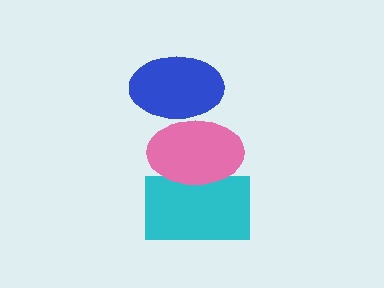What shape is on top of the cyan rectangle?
The pink ellipse is on top of the cyan rectangle.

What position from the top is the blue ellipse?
The blue ellipse is 1st from the top.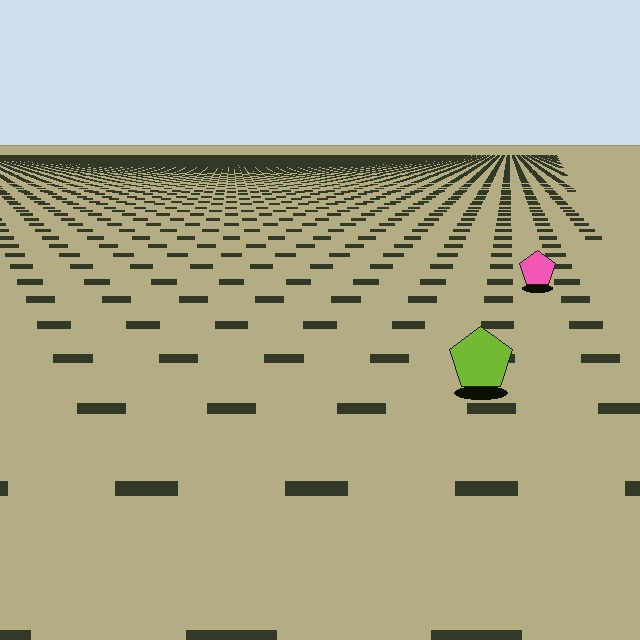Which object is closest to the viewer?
The lime pentagon is closest. The texture marks near it are larger and more spread out.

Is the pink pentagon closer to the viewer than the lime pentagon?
No. The lime pentagon is closer — you can tell from the texture gradient: the ground texture is coarser near it.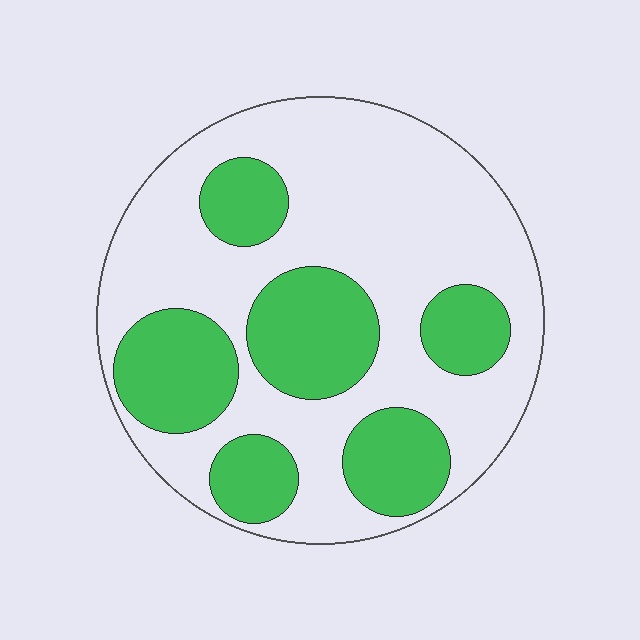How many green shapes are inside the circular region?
6.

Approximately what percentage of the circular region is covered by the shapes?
Approximately 35%.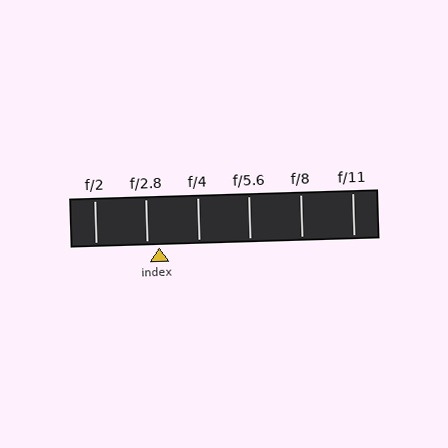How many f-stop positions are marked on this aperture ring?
There are 6 f-stop positions marked.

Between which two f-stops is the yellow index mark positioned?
The index mark is between f/2.8 and f/4.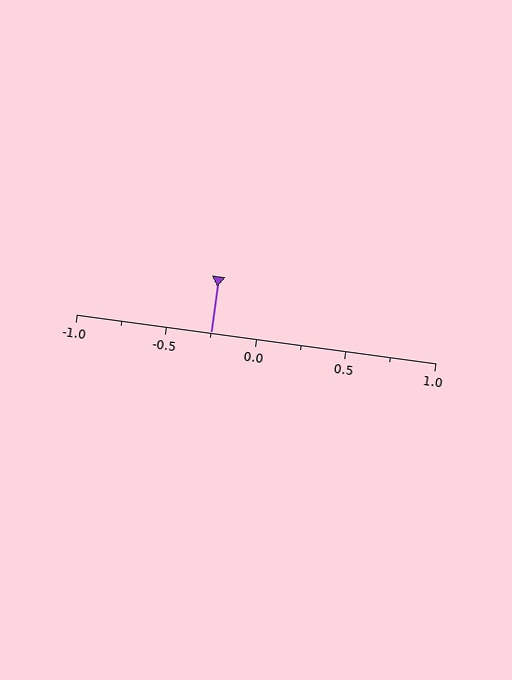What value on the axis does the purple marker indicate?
The marker indicates approximately -0.25.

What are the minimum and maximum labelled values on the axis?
The axis runs from -1.0 to 1.0.